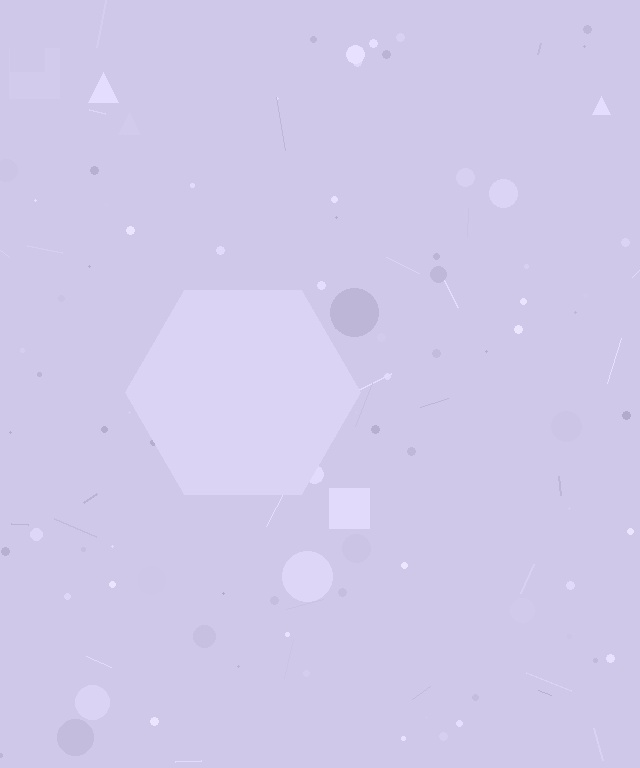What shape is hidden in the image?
A hexagon is hidden in the image.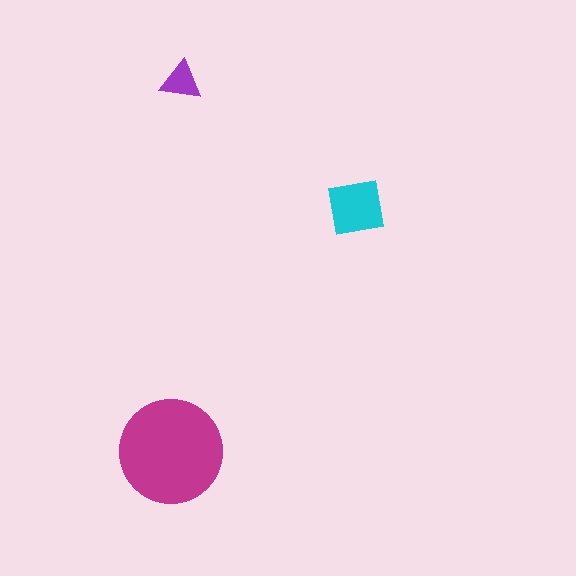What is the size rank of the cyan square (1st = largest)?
2nd.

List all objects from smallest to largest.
The purple triangle, the cyan square, the magenta circle.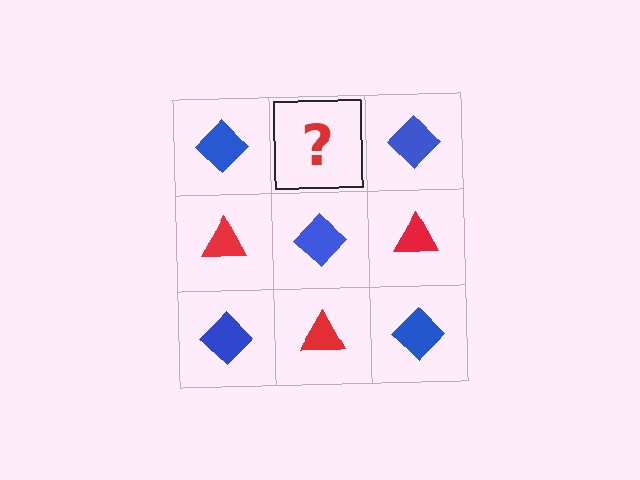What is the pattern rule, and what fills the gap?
The rule is that it alternates blue diamond and red triangle in a checkerboard pattern. The gap should be filled with a red triangle.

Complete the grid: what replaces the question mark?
The question mark should be replaced with a red triangle.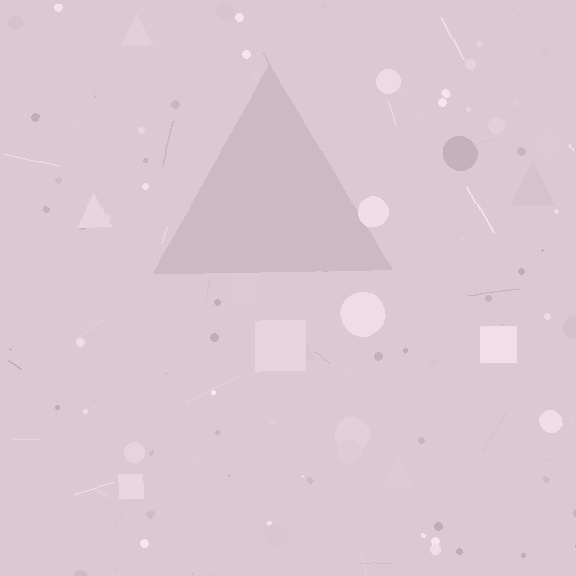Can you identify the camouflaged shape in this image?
The camouflaged shape is a triangle.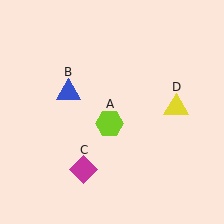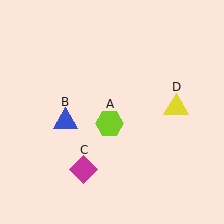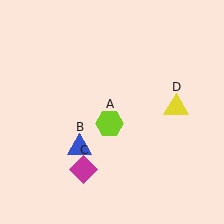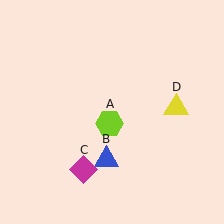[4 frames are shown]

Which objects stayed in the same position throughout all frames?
Lime hexagon (object A) and magenta diamond (object C) and yellow triangle (object D) remained stationary.